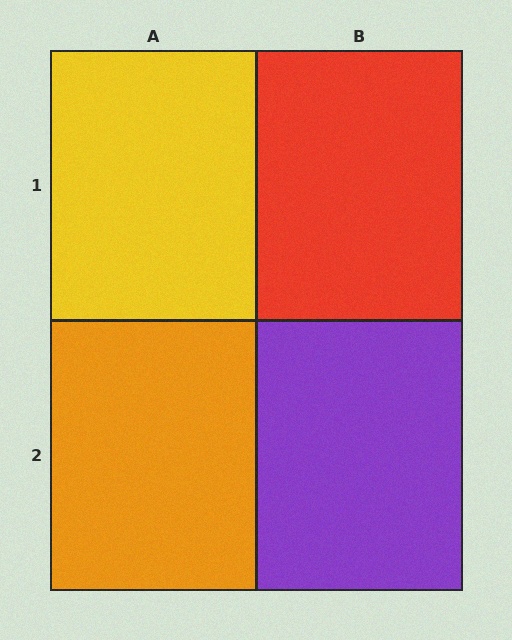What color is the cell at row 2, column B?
Purple.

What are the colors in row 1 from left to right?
Yellow, red.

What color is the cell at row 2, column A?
Orange.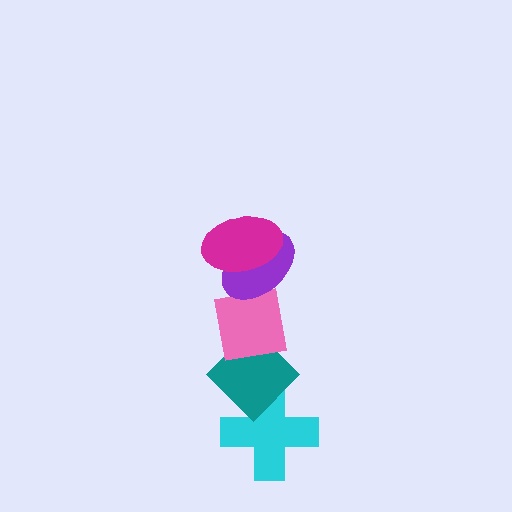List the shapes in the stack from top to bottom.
From top to bottom: the magenta ellipse, the purple ellipse, the pink square, the teal diamond, the cyan cross.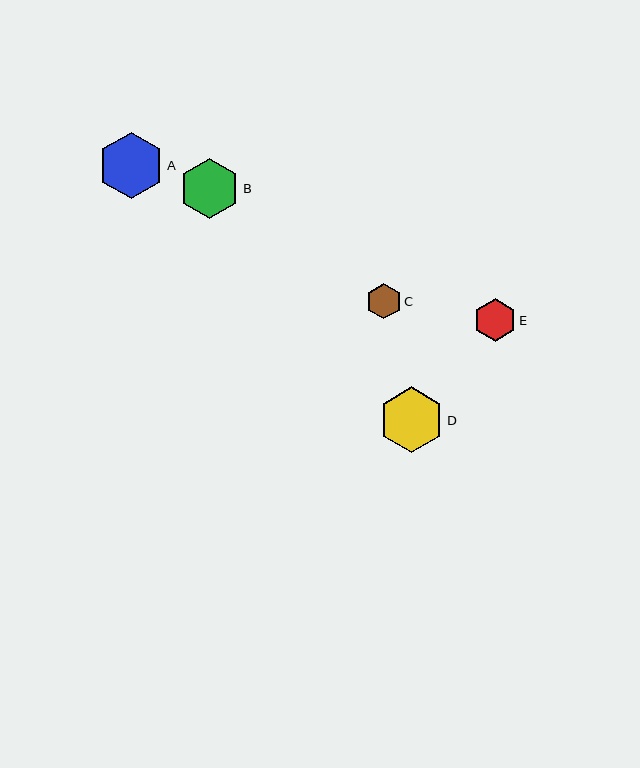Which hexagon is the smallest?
Hexagon C is the smallest with a size of approximately 35 pixels.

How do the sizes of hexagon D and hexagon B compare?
Hexagon D and hexagon B are approximately the same size.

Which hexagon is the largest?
Hexagon A is the largest with a size of approximately 67 pixels.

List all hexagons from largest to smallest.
From largest to smallest: A, D, B, E, C.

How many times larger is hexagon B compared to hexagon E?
Hexagon B is approximately 1.4 times the size of hexagon E.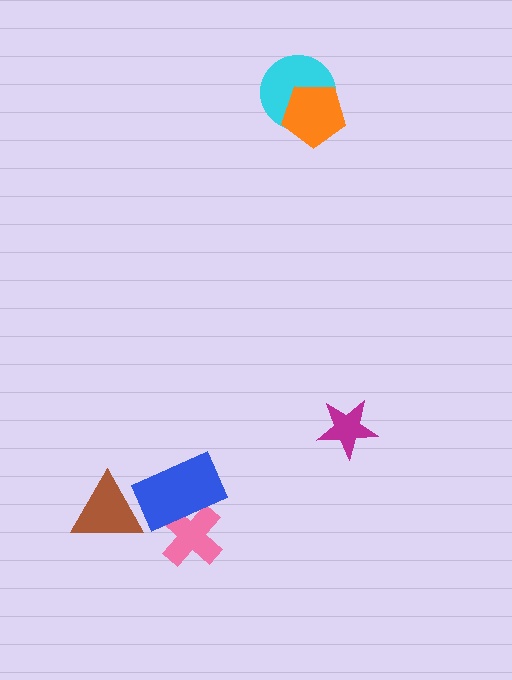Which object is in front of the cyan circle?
The orange pentagon is in front of the cyan circle.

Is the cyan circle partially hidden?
Yes, it is partially covered by another shape.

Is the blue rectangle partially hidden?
Yes, it is partially covered by another shape.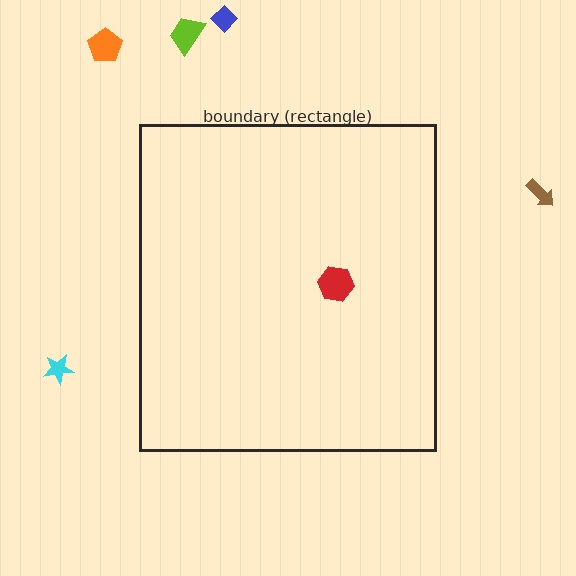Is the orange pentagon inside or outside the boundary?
Outside.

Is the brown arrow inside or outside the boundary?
Outside.